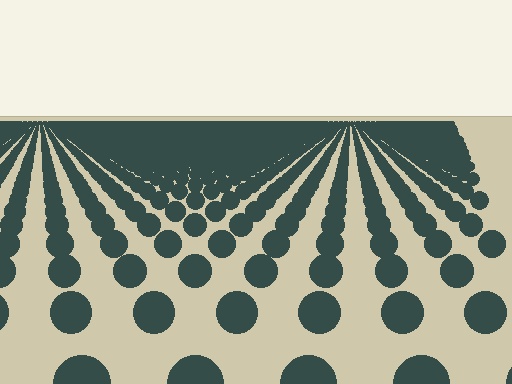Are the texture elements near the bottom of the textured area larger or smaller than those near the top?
Larger. Near the bottom, elements are closer to the viewer and appear at a bigger on-screen size.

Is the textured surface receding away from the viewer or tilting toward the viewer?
The surface is receding away from the viewer. Texture elements get smaller and denser toward the top.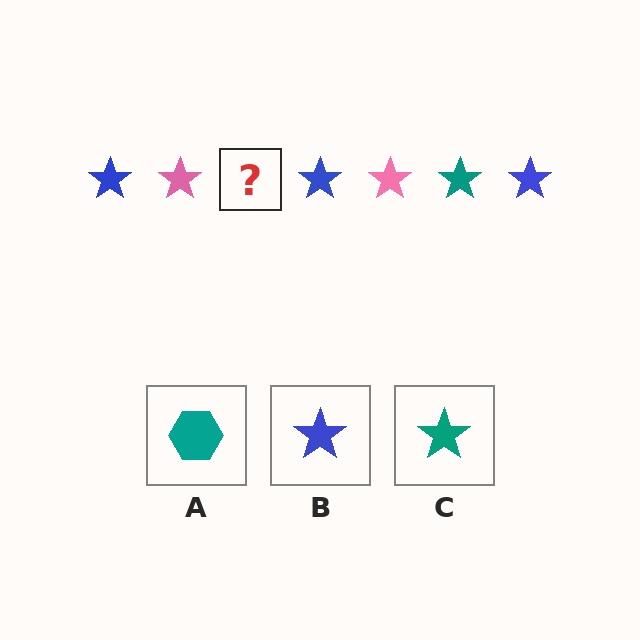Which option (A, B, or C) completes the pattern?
C.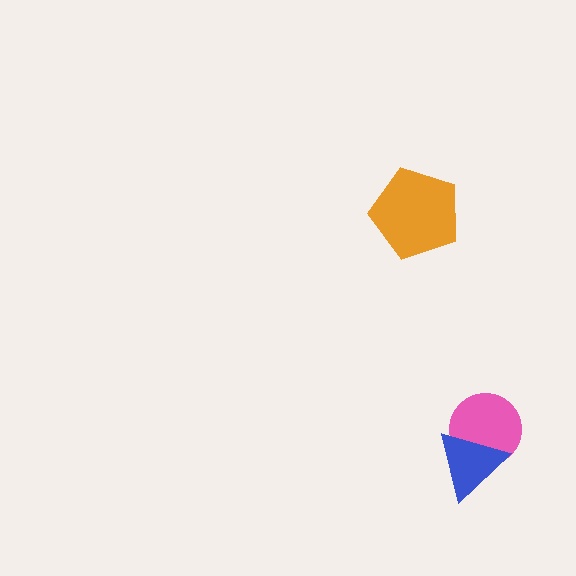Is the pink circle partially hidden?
Yes, it is partially covered by another shape.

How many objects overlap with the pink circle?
1 object overlaps with the pink circle.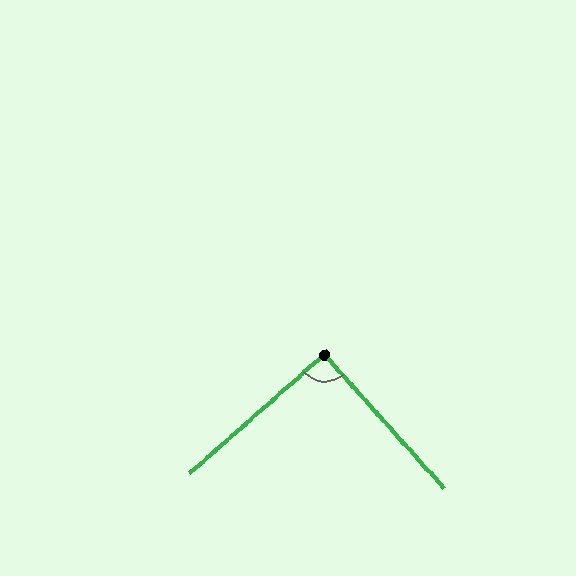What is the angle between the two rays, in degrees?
Approximately 90 degrees.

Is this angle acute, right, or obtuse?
It is approximately a right angle.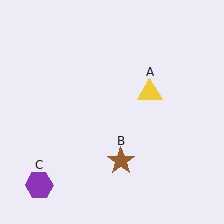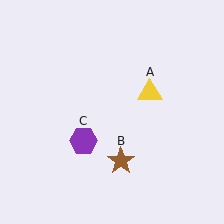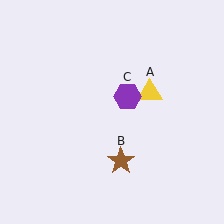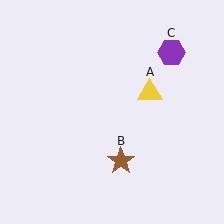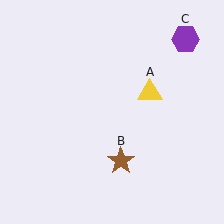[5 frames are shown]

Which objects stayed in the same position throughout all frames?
Yellow triangle (object A) and brown star (object B) remained stationary.